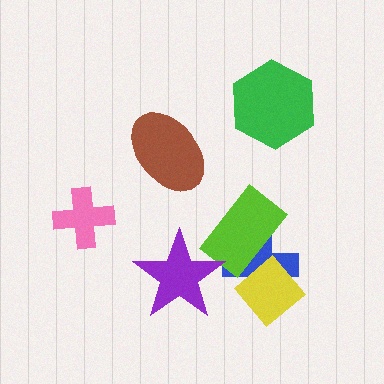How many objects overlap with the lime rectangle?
3 objects overlap with the lime rectangle.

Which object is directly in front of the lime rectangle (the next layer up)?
The yellow diamond is directly in front of the lime rectangle.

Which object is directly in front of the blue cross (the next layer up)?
The lime rectangle is directly in front of the blue cross.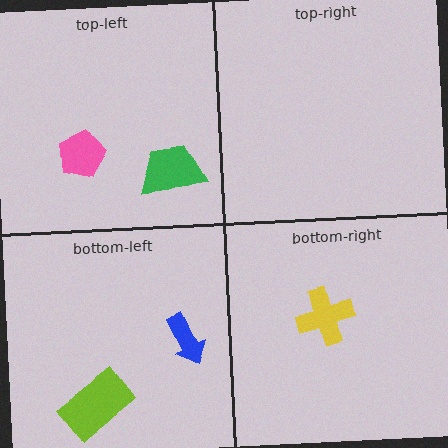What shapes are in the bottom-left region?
The blue arrow, the lime rectangle.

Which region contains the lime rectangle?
The bottom-left region.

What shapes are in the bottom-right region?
The yellow cross.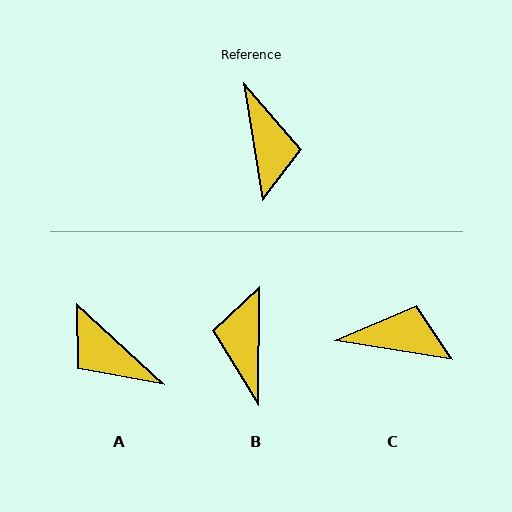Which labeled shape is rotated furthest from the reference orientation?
B, about 170 degrees away.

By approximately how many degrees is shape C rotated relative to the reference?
Approximately 71 degrees counter-clockwise.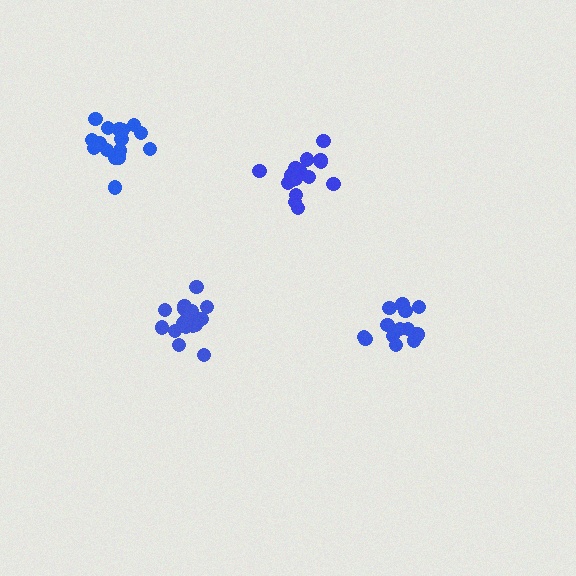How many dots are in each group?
Group 1: 17 dots, Group 2: 16 dots, Group 3: 13 dots, Group 4: 16 dots (62 total).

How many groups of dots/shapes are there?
There are 4 groups.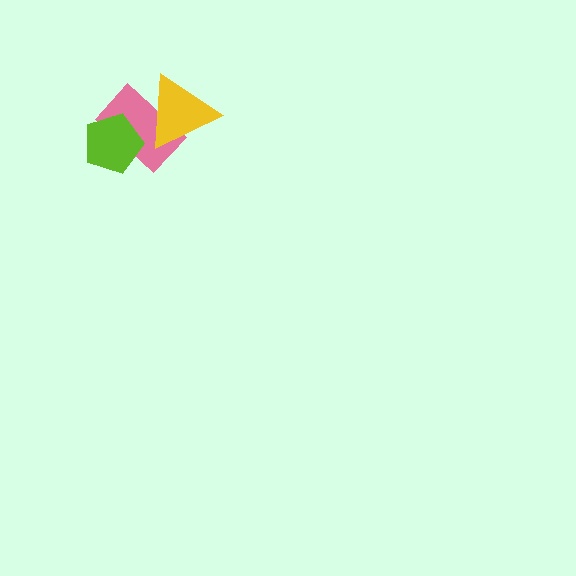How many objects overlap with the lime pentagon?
1 object overlaps with the lime pentagon.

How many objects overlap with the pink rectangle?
2 objects overlap with the pink rectangle.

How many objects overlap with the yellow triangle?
1 object overlaps with the yellow triangle.